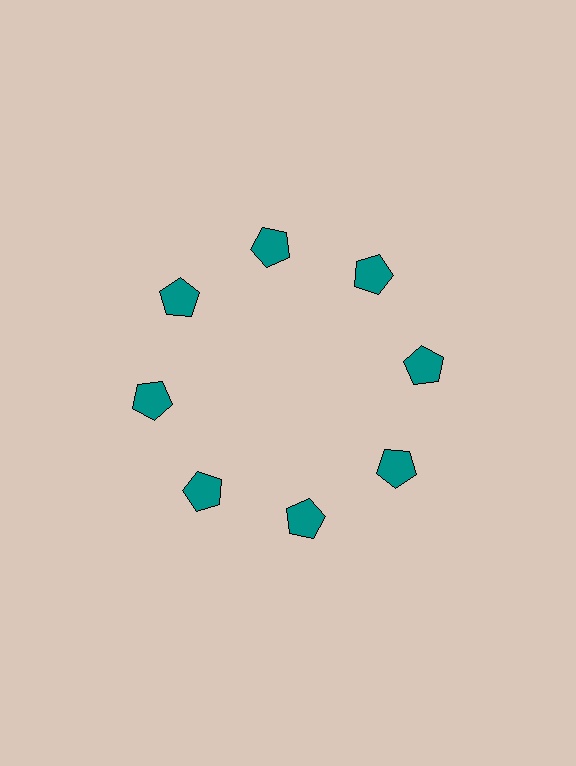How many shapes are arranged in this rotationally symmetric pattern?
There are 8 shapes, arranged in 8 groups of 1.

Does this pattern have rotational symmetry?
Yes, this pattern has 8-fold rotational symmetry. It looks the same after rotating 45 degrees around the center.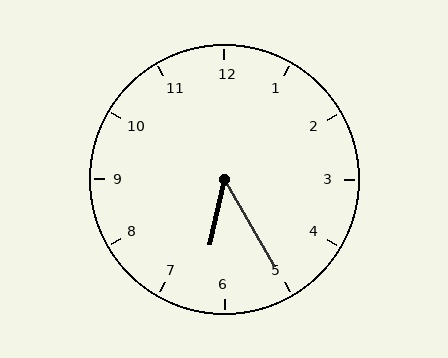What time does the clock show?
6:25.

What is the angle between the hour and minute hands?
Approximately 42 degrees.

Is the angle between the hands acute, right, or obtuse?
It is acute.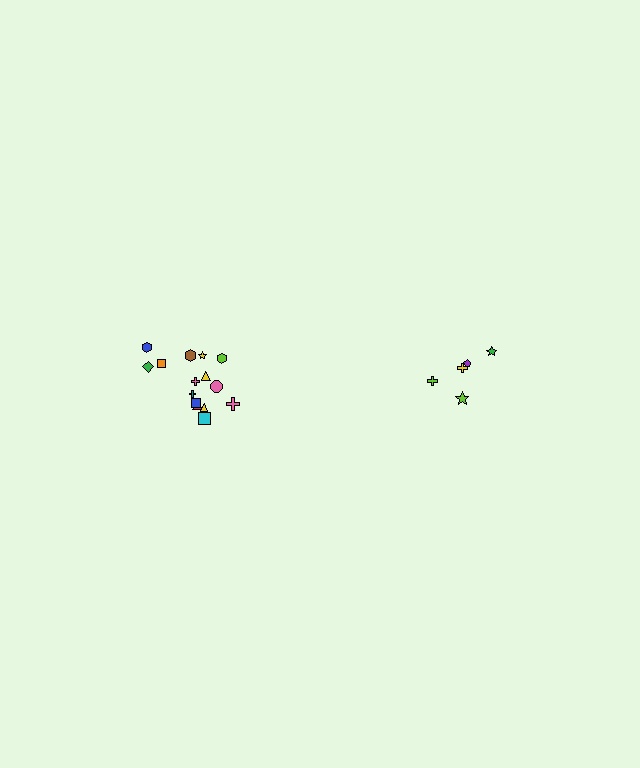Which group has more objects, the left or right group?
The left group.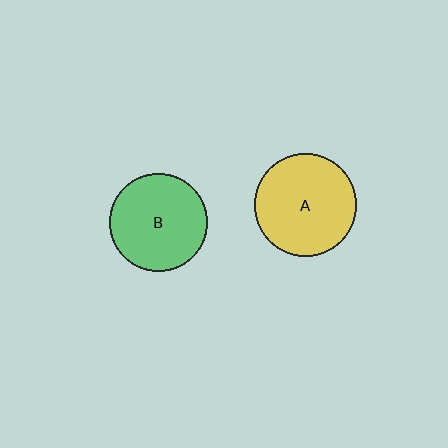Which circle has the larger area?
Circle A (yellow).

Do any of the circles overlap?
No, none of the circles overlap.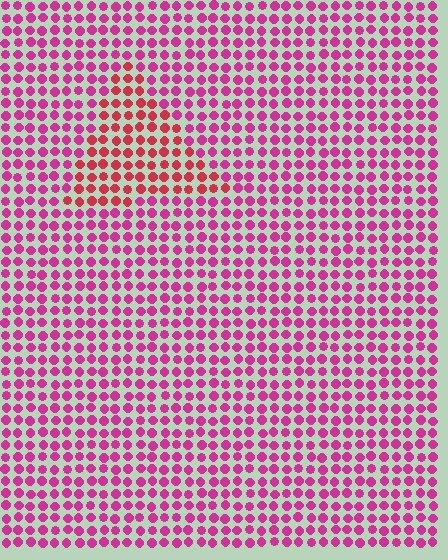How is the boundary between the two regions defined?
The boundary is defined purely by a slight shift in hue (about 30 degrees). Spacing, size, and orientation are identical on both sides.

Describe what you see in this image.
The image is filled with small magenta elements in a uniform arrangement. A triangle-shaped region is visible where the elements are tinted to a slightly different hue, forming a subtle color boundary.